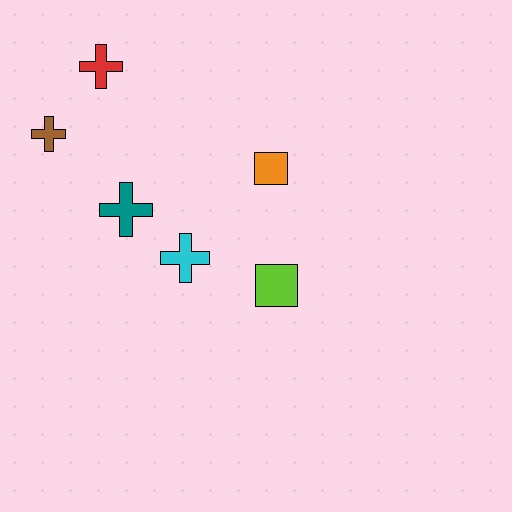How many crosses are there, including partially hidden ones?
There are 4 crosses.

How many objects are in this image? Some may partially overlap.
There are 6 objects.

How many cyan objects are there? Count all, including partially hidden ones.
There is 1 cyan object.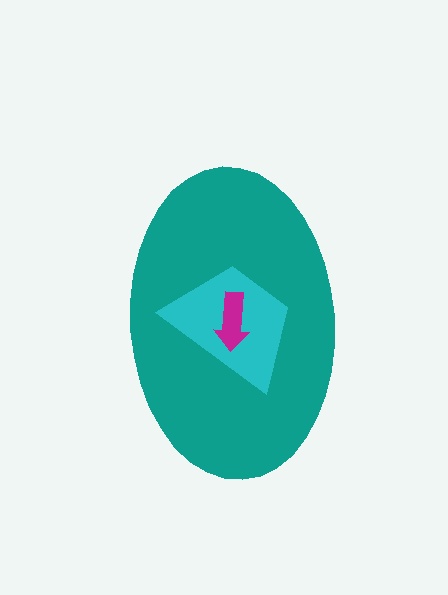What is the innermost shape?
The magenta arrow.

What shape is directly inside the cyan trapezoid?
The magenta arrow.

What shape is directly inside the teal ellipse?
The cyan trapezoid.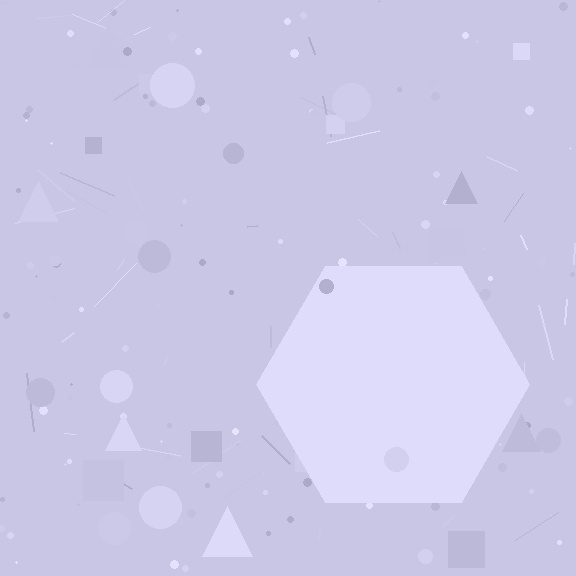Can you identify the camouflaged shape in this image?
The camouflaged shape is a hexagon.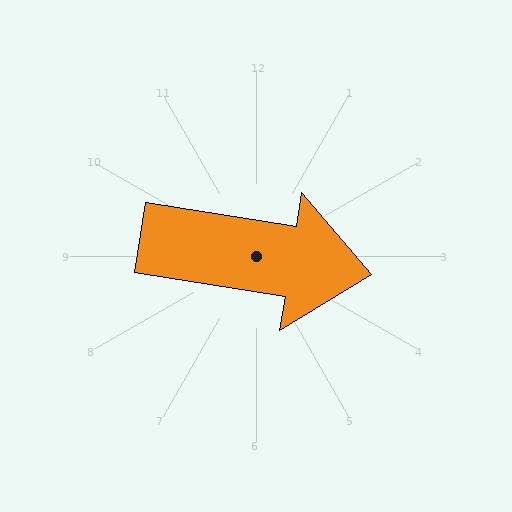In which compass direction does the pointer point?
East.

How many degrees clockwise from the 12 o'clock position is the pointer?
Approximately 99 degrees.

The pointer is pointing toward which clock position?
Roughly 3 o'clock.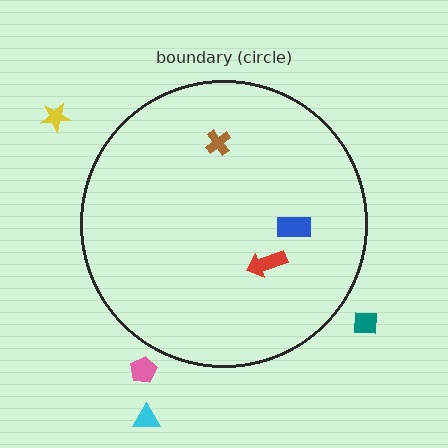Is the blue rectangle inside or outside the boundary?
Inside.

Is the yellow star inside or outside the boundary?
Outside.